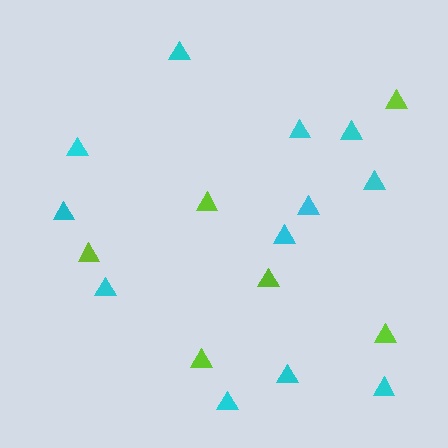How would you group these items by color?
There are 2 groups: one group of cyan triangles (12) and one group of lime triangles (6).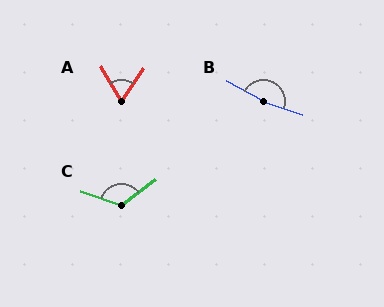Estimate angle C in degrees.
Approximately 124 degrees.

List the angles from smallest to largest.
A (63°), C (124°), B (169°).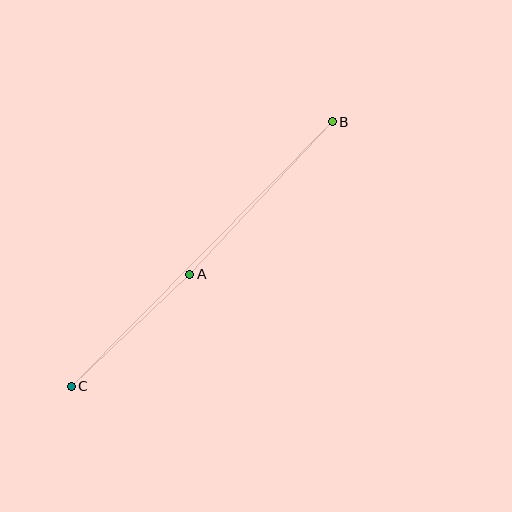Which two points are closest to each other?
Points A and C are closest to each other.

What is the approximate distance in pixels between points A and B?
The distance between A and B is approximately 209 pixels.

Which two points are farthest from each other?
Points B and C are farthest from each other.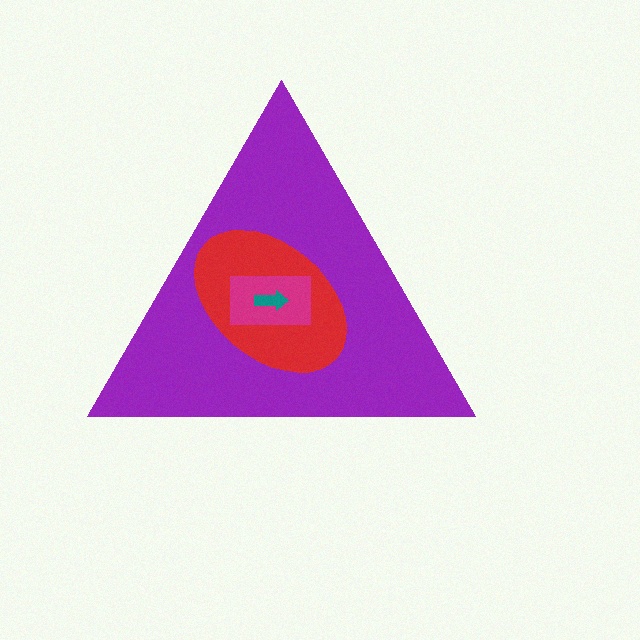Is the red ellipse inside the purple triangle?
Yes.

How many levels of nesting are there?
4.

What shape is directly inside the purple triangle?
The red ellipse.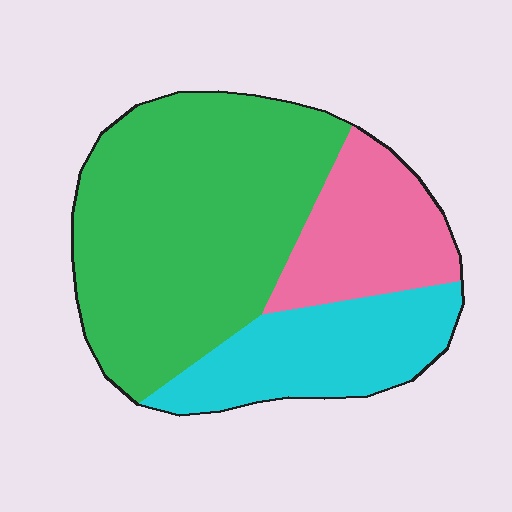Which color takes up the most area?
Green, at roughly 55%.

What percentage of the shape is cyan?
Cyan takes up less than a quarter of the shape.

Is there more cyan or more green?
Green.